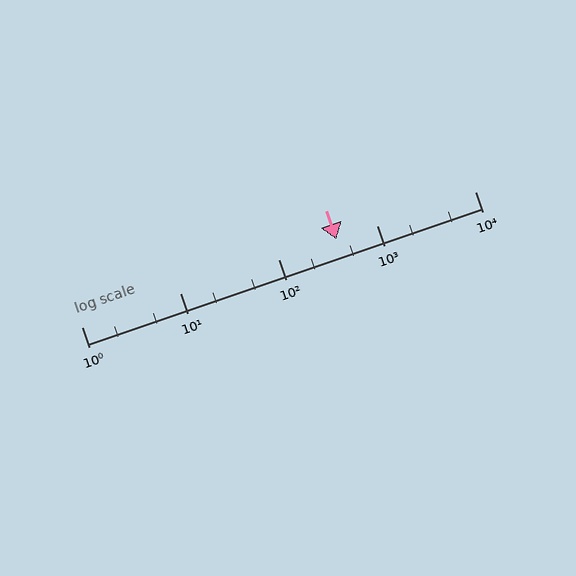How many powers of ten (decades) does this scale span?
The scale spans 4 decades, from 1 to 10000.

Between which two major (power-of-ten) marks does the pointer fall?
The pointer is between 100 and 1000.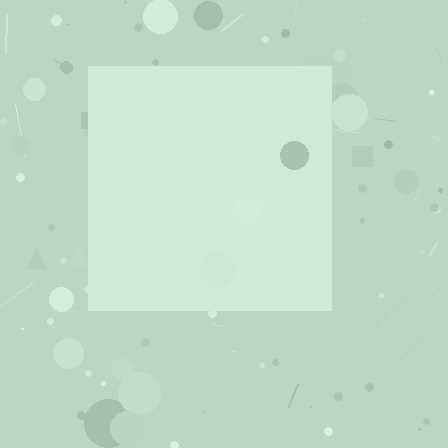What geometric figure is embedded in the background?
A square is embedded in the background.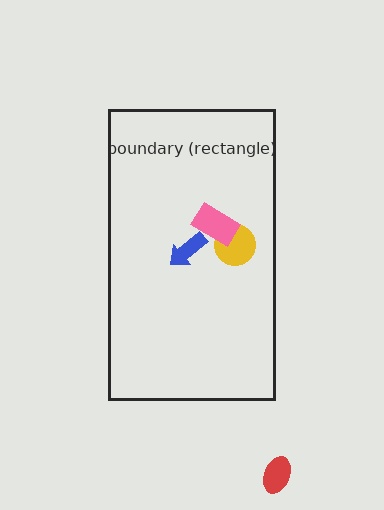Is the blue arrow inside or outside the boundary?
Inside.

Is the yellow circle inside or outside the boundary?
Inside.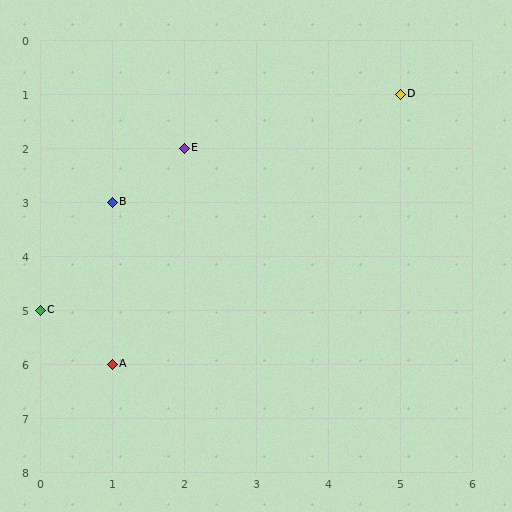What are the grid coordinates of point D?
Point D is at grid coordinates (5, 1).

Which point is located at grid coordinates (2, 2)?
Point E is at (2, 2).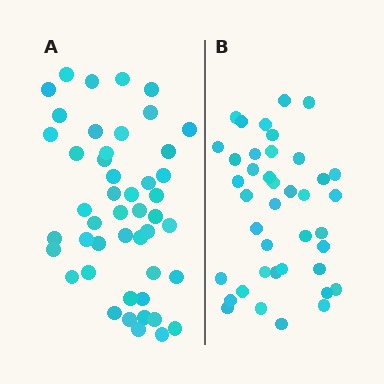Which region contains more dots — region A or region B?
Region A (the left region) has more dots.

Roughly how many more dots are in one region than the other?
Region A has roughly 8 or so more dots than region B.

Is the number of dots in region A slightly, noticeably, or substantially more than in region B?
Region A has only slightly more — the two regions are fairly close. The ratio is roughly 1.2 to 1.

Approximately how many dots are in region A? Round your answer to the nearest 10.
About 50 dots. (The exact count is 47, which rounds to 50.)